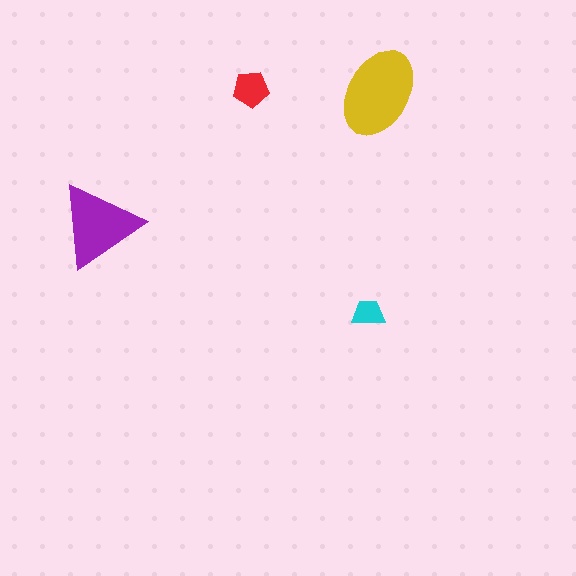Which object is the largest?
The yellow ellipse.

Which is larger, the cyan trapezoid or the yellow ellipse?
The yellow ellipse.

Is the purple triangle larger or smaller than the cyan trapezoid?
Larger.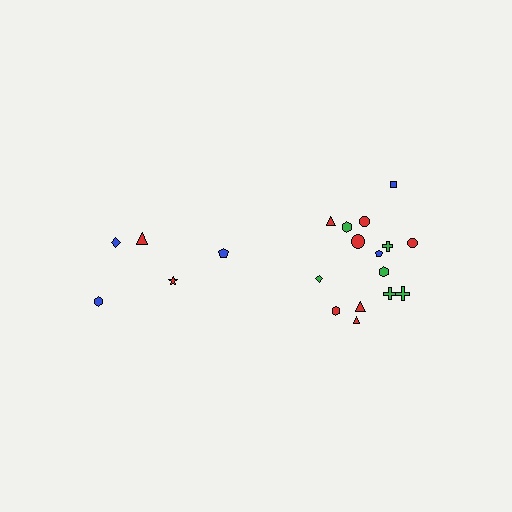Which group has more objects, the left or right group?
The right group.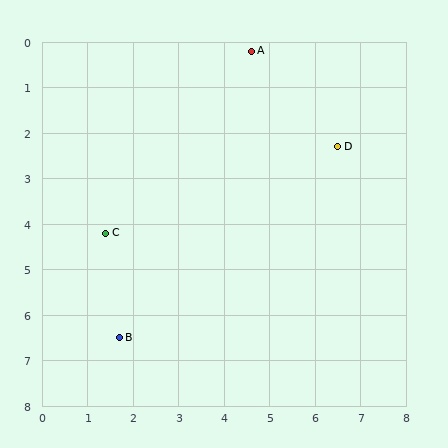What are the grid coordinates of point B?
Point B is at approximately (1.7, 6.5).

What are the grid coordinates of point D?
Point D is at approximately (6.5, 2.3).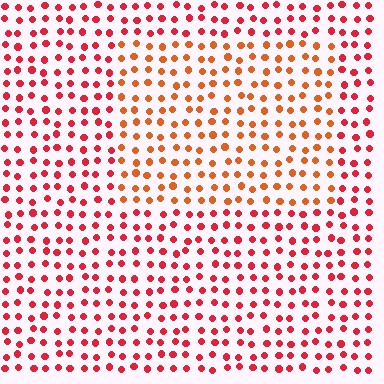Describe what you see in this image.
The image is filled with small red elements in a uniform arrangement. A rectangle-shaped region is visible where the elements are tinted to a slightly different hue, forming a subtle color boundary.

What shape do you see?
I see a rectangle.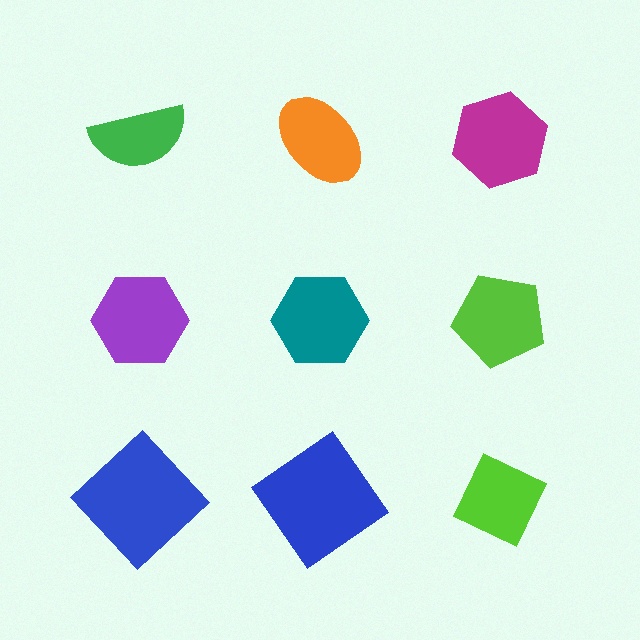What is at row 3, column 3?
A lime diamond.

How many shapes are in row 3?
3 shapes.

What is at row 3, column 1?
A blue diamond.